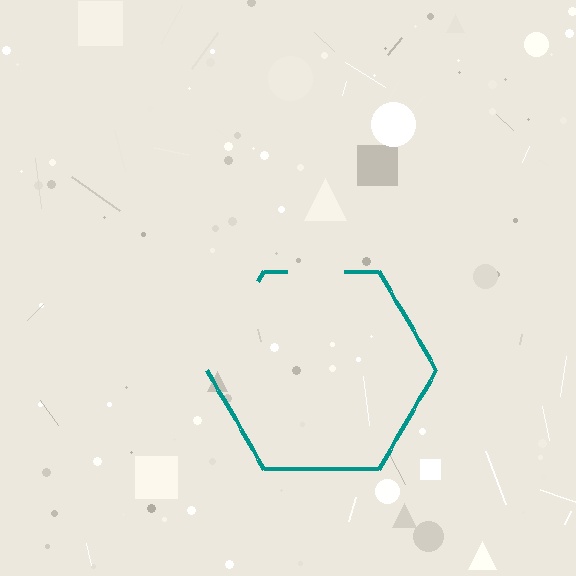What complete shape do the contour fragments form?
The contour fragments form a hexagon.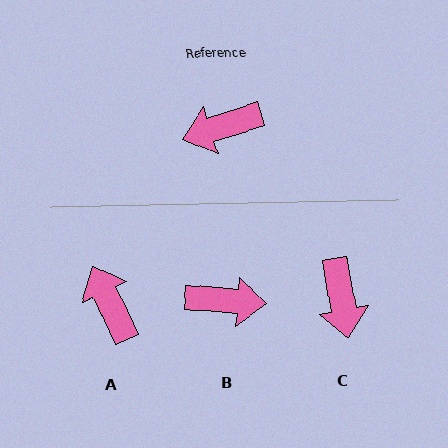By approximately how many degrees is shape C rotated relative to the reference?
Approximately 83 degrees counter-clockwise.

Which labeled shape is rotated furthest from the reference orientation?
B, about 158 degrees away.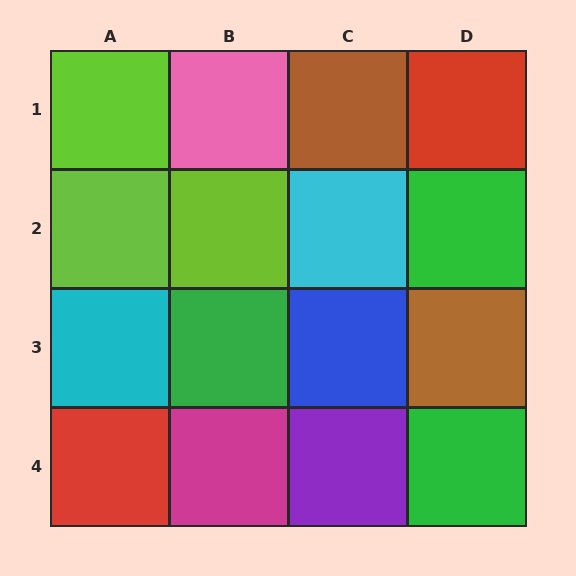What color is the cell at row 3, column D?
Brown.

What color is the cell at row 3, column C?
Blue.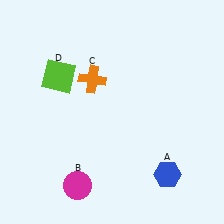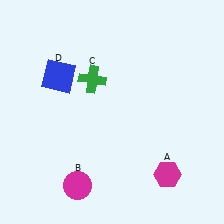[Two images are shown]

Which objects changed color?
A changed from blue to magenta. C changed from orange to green. D changed from lime to blue.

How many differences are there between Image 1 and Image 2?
There are 3 differences between the two images.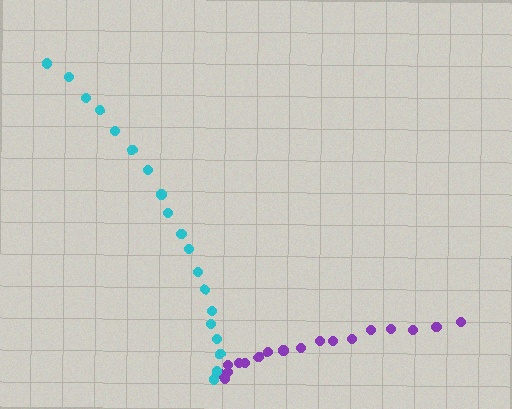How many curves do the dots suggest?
There are 2 distinct paths.